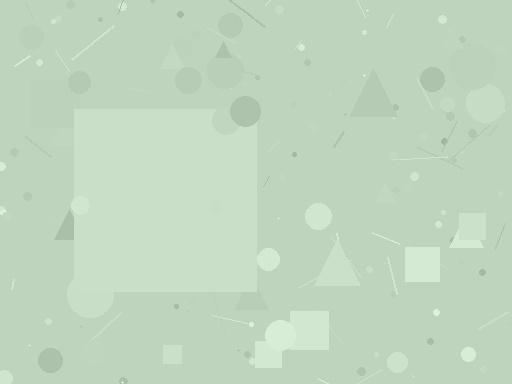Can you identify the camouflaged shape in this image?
The camouflaged shape is a square.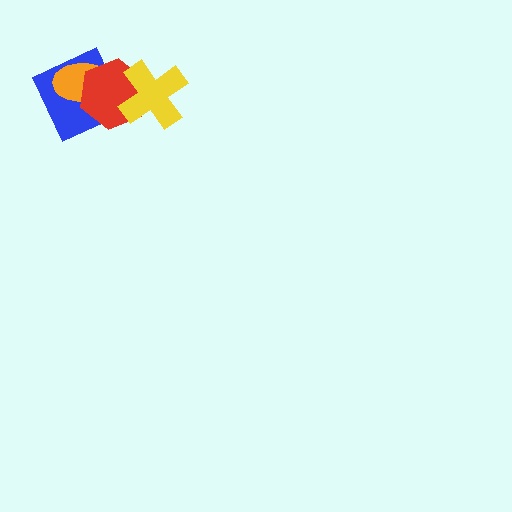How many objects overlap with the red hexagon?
3 objects overlap with the red hexagon.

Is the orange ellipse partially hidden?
Yes, it is partially covered by another shape.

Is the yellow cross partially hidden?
No, no other shape covers it.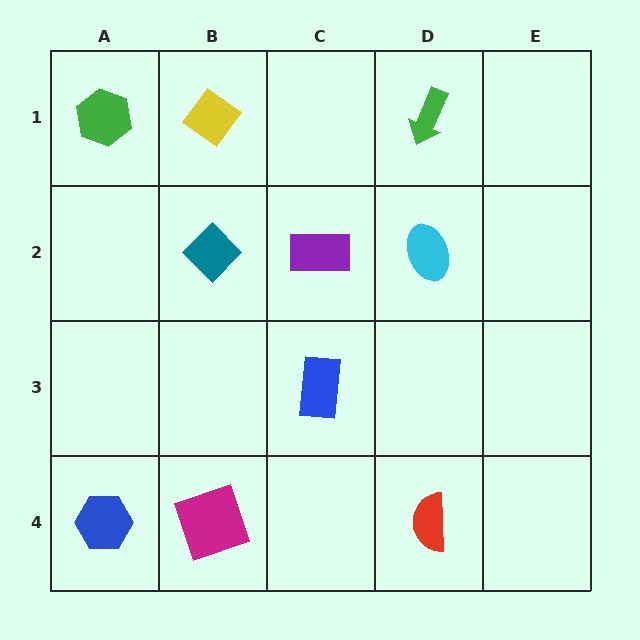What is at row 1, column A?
A green hexagon.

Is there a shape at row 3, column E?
No, that cell is empty.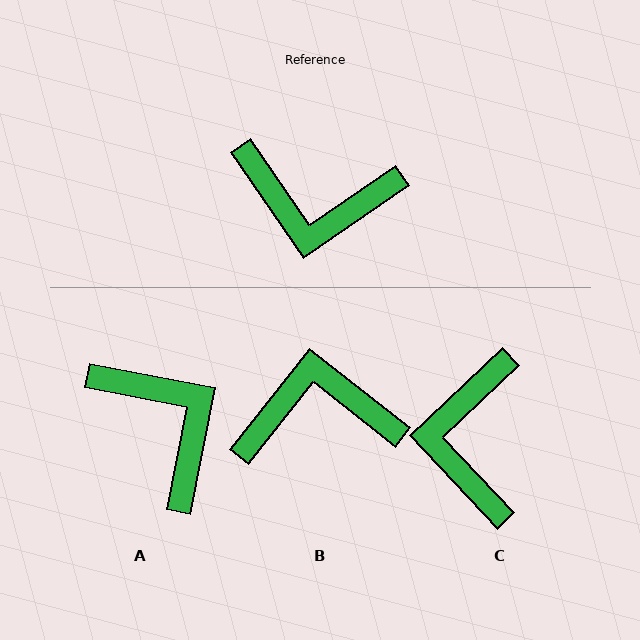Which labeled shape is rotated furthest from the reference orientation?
B, about 163 degrees away.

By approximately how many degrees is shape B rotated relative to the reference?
Approximately 163 degrees clockwise.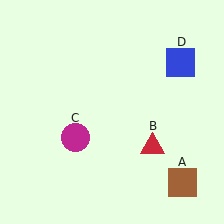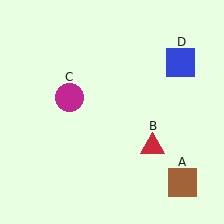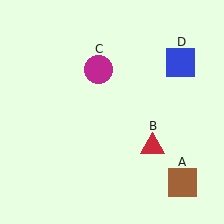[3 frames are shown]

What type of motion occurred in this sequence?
The magenta circle (object C) rotated clockwise around the center of the scene.